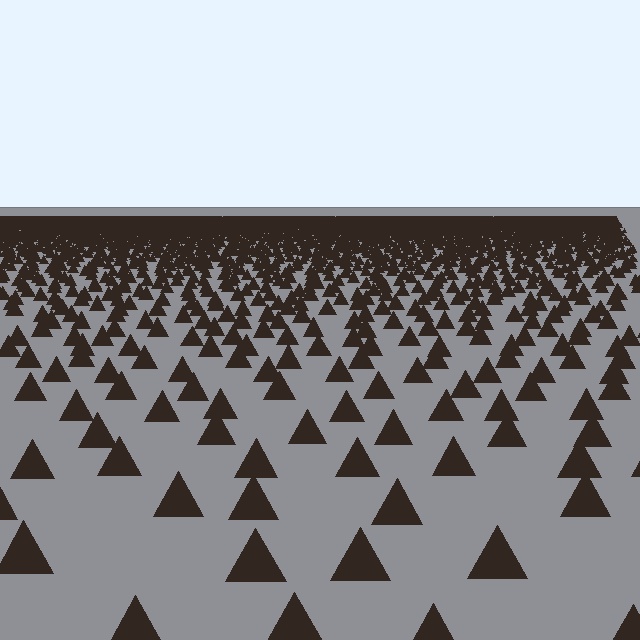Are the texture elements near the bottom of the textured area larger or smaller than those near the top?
Larger. Near the bottom, elements are closer to the viewer and appear at a bigger on-screen size.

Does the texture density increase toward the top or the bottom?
Density increases toward the top.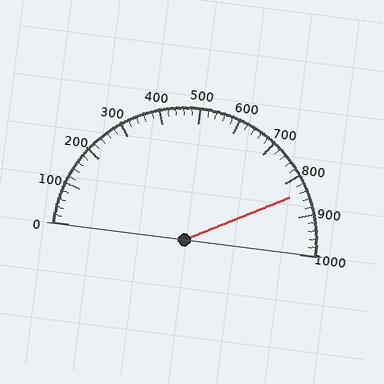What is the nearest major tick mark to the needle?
The nearest major tick mark is 800.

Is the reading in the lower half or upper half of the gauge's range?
The reading is in the upper half of the range (0 to 1000).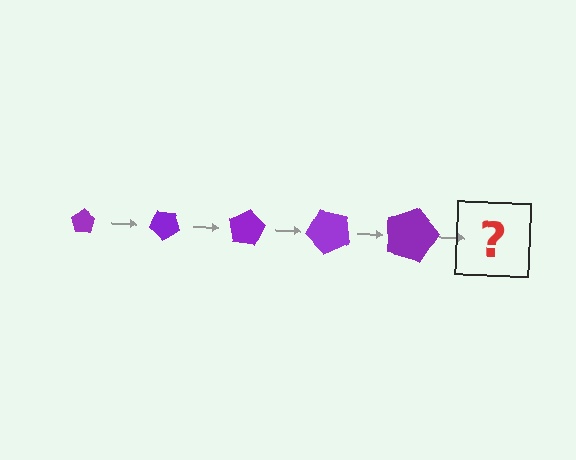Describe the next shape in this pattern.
It should be a pentagon, larger than the previous one and rotated 200 degrees from the start.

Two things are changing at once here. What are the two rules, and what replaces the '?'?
The two rules are that the pentagon grows larger each step and it rotates 40 degrees each step. The '?' should be a pentagon, larger than the previous one and rotated 200 degrees from the start.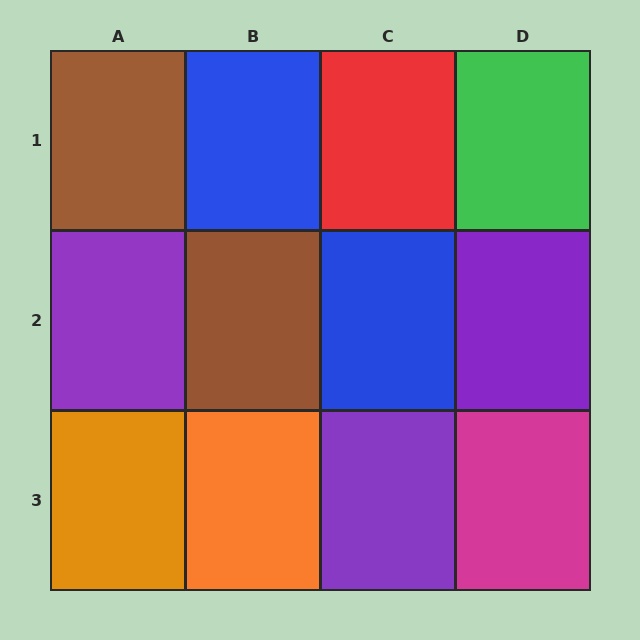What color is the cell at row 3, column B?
Orange.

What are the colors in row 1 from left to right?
Brown, blue, red, green.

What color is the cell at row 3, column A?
Orange.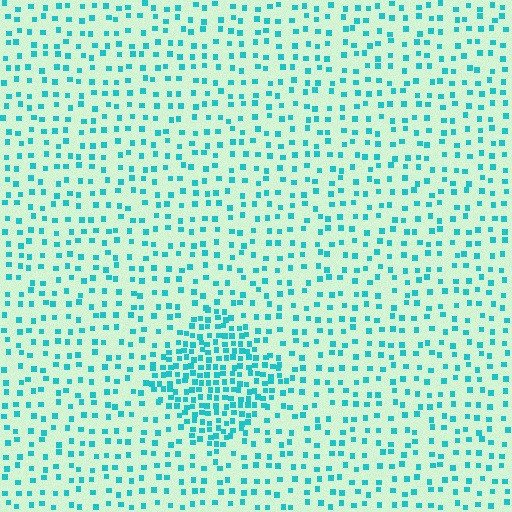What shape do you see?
I see a diamond.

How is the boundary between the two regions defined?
The boundary is defined by a change in element density (approximately 2.5x ratio). All elements are the same color, size, and shape.